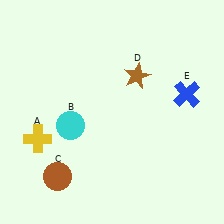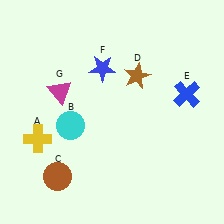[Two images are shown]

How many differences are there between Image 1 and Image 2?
There are 2 differences between the two images.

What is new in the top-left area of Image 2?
A blue star (F) was added in the top-left area of Image 2.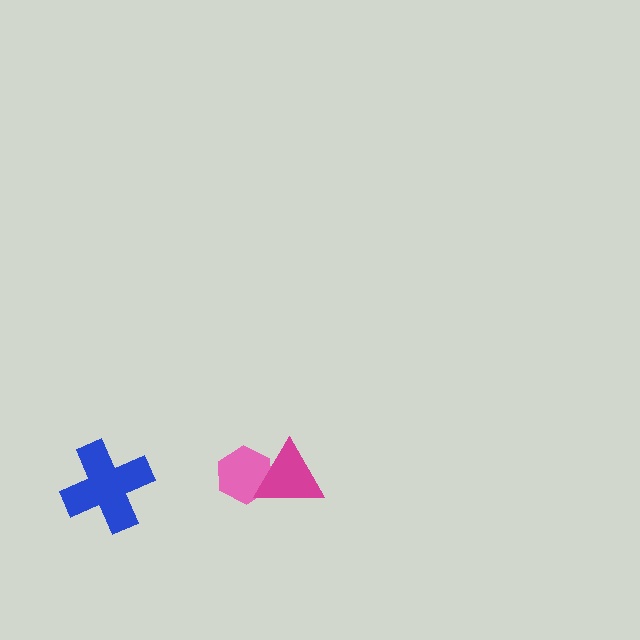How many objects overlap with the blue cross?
0 objects overlap with the blue cross.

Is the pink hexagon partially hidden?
Yes, it is partially covered by another shape.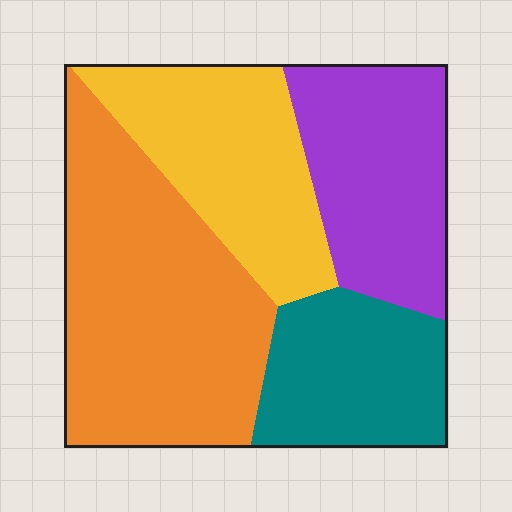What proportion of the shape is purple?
Purple covers 22% of the shape.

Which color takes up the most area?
Orange, at roughly 35%.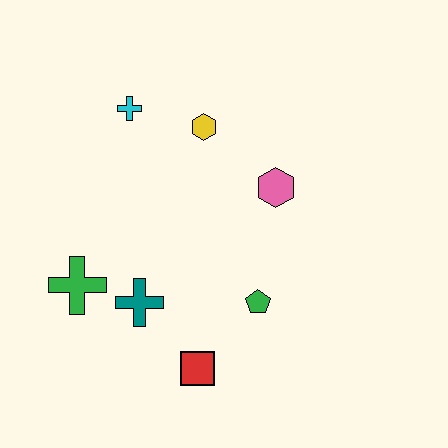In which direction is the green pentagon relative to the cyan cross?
The green pentagon is below the cyan cross.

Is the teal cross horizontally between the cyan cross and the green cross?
No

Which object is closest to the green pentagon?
The red square is closest to the green pentagon.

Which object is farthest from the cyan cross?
The red square is farthest from the cyan cross.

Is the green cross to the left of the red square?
Yes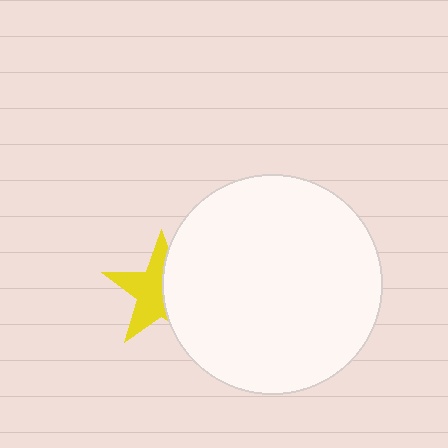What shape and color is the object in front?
The object in front is a white circle.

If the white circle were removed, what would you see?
You would see the complete yellow star.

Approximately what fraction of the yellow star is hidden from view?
Roughly 45% of the yellow star is hidden behind the white circle.